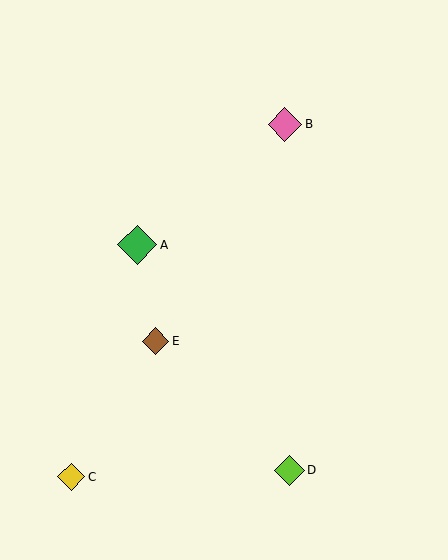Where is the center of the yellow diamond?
The center of the yellow diamond is at (71, 477).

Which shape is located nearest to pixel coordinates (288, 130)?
The pink diamond (labeled B) at (285, 124) is nearest to that location.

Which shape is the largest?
The green diamond (labeled A) is the largest.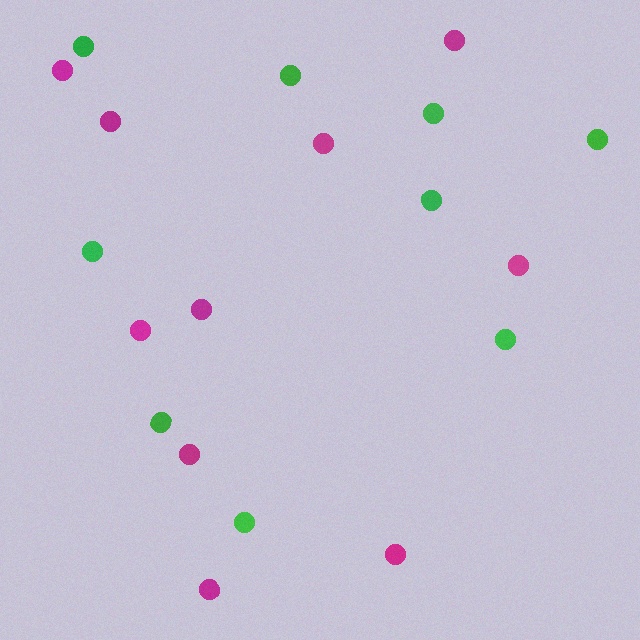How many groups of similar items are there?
There are 2 groups: one group of magenta circles (10) and one group of green circles (9).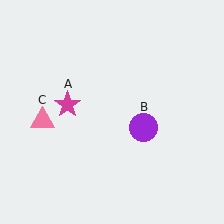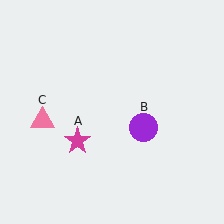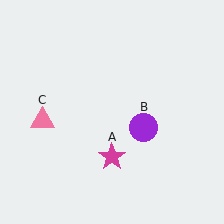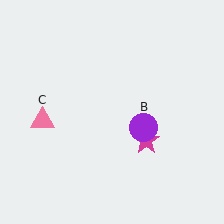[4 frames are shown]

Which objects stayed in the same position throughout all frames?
Purple circle (object B) and pink triangle (object C) remained stationary.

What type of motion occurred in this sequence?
The magenta star (object A) rotated counterclockwise around the center of the scene.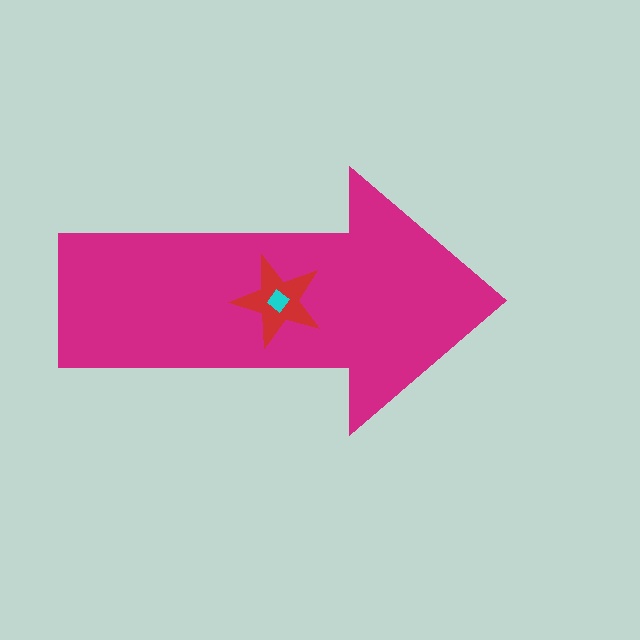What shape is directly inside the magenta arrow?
The red star.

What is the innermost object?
The cyan diamond.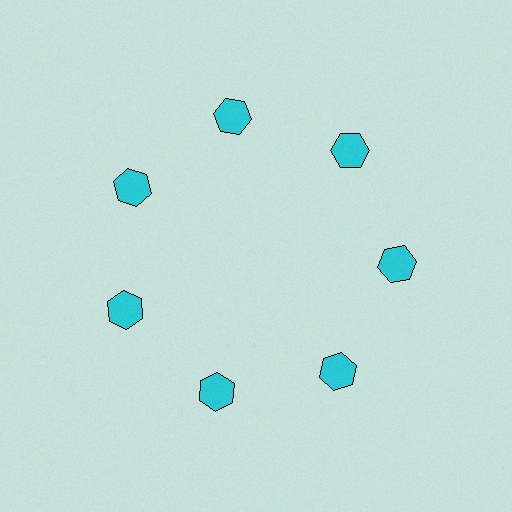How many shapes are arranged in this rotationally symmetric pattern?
There are 7 shapes, arranged in 7 groups of 1.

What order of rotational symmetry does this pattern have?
This pattern has 7-fold rotational symmetry.